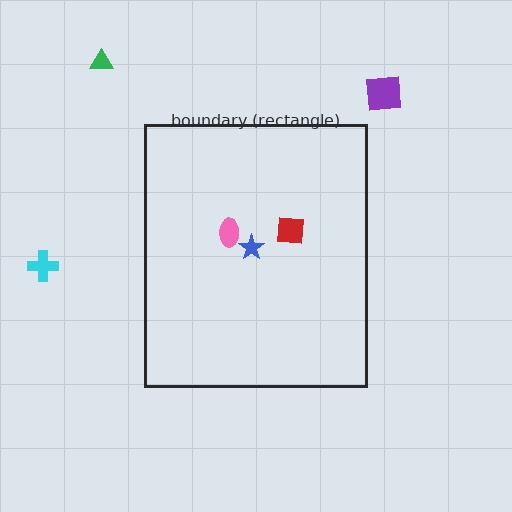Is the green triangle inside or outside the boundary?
Outside.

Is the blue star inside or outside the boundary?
Inside.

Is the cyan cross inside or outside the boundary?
Outside.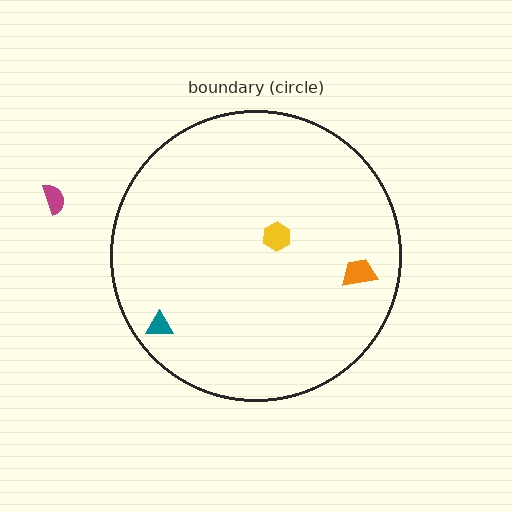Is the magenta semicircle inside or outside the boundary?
Outside.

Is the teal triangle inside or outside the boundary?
Inside.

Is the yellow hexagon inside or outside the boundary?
Inside.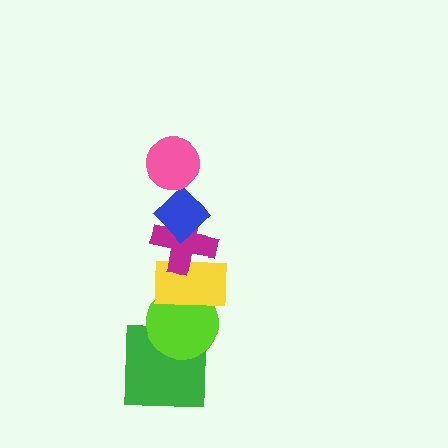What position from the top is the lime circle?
The lime circle is 5th from the top.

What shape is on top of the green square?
The lime circle is on top of the green square.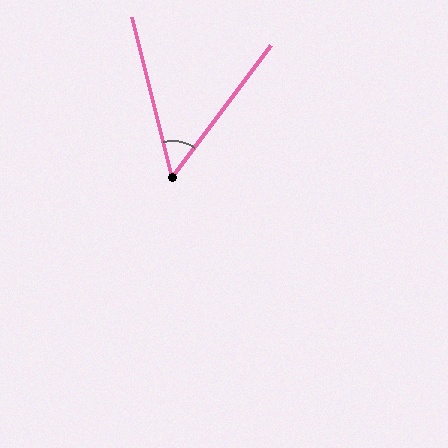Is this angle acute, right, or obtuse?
It is acute.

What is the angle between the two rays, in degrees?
Approximately 51 degrees.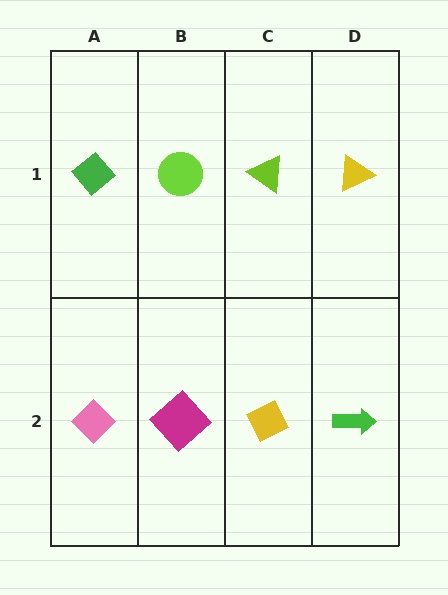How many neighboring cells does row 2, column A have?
2.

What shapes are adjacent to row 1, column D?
A green arrow (row 2, column D), a lime triangle (row 1, column C).